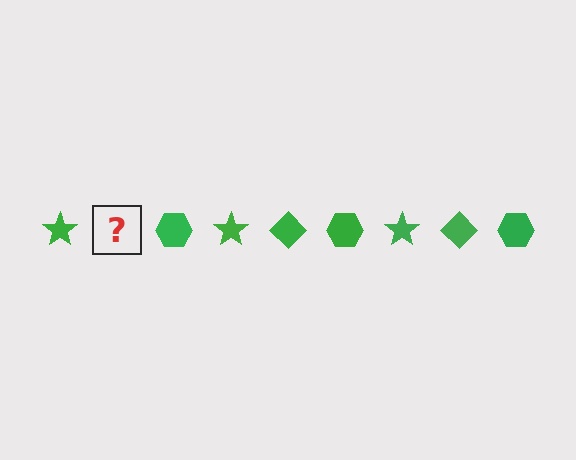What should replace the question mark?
The question mark should be replaced with a green diamond.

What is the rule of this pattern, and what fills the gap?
The rule is that the pattern cycles through star, diamond, hexagon shapes in green. The gap should be filled with a green diamond.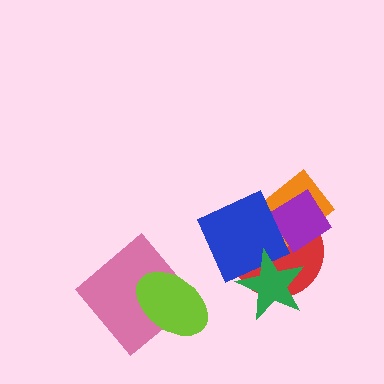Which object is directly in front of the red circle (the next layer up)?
The orange rectangle is directly in front of the red circle.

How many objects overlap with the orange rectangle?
3 objects overlap with the orange rectangle.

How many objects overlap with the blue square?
4 objects overlap with the blue square.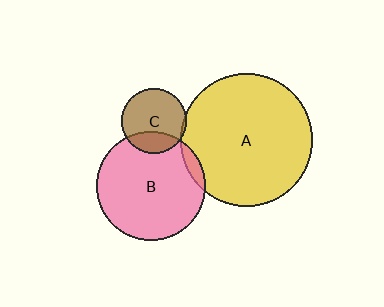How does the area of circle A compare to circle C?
Approximately 4.2 times.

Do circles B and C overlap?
Yes.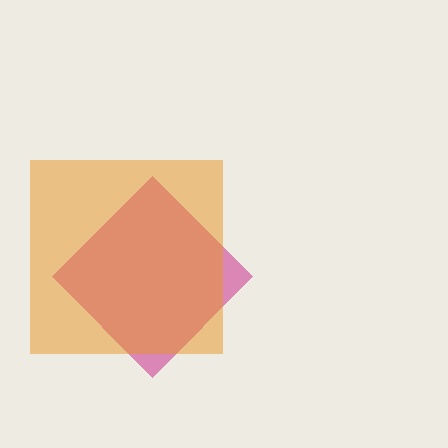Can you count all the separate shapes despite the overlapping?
Yes, there are 2 separate shapes.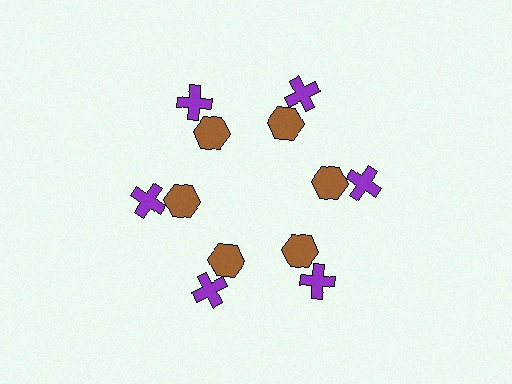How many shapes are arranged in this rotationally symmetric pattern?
There are 12 shapes, arranged in 6 groups of 2.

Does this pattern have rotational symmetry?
Yes, this pattern has 6-fold rotational symmetry. It looks the same after rotating 60 degrees around the center.